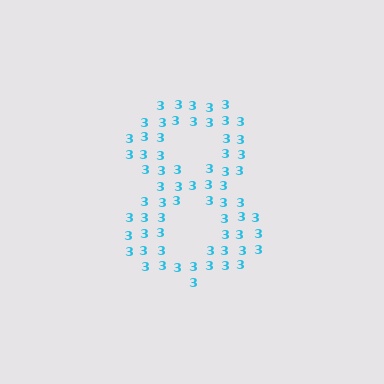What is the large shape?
The large shape is the digit 8.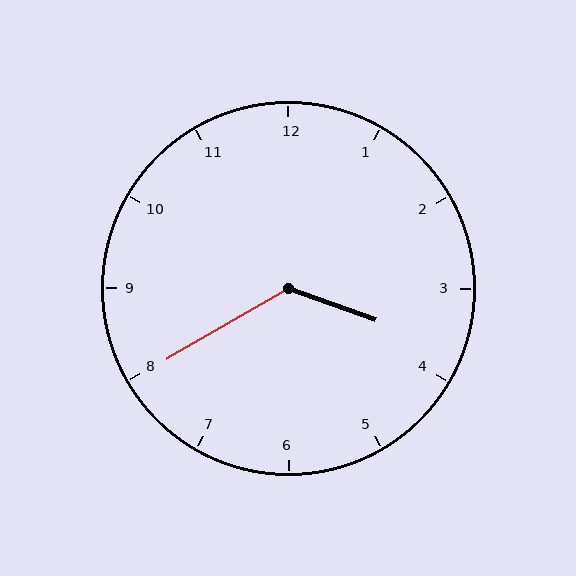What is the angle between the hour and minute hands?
Approximately 130 degrees.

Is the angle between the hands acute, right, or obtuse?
It is obtuse.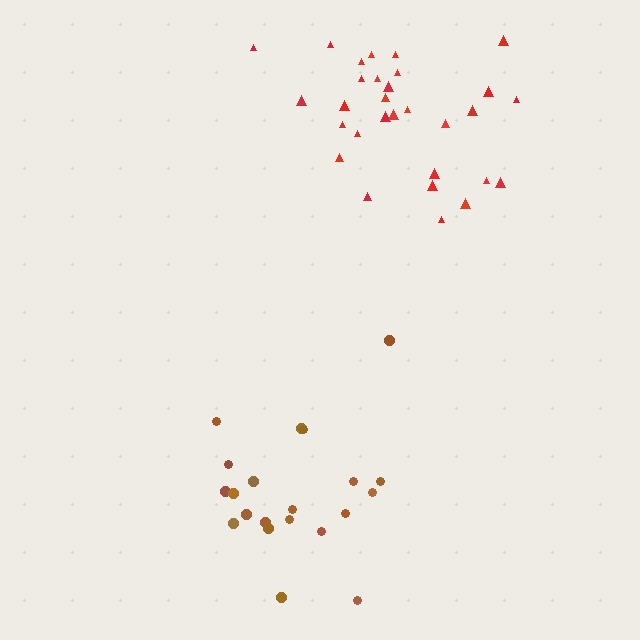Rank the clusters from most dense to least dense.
red, brown.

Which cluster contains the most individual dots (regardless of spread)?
Red (30).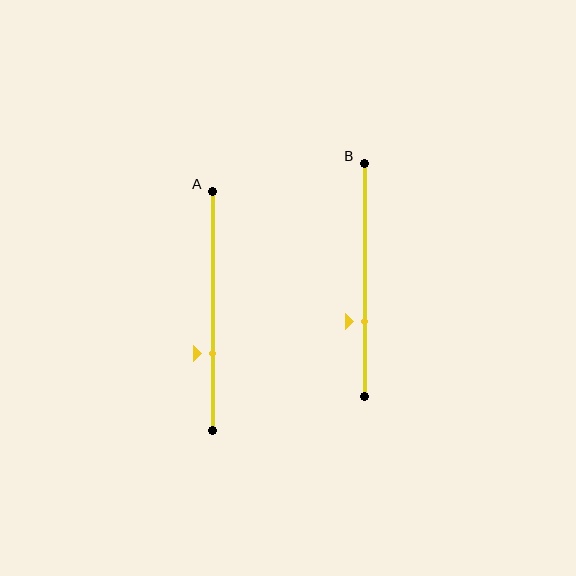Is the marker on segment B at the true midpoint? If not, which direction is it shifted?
No, the marker on segment B is shifted downward by about 18% of the segment length.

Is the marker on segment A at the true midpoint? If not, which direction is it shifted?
No, the marker on segment A is shifted downward by about 18% of the segment length.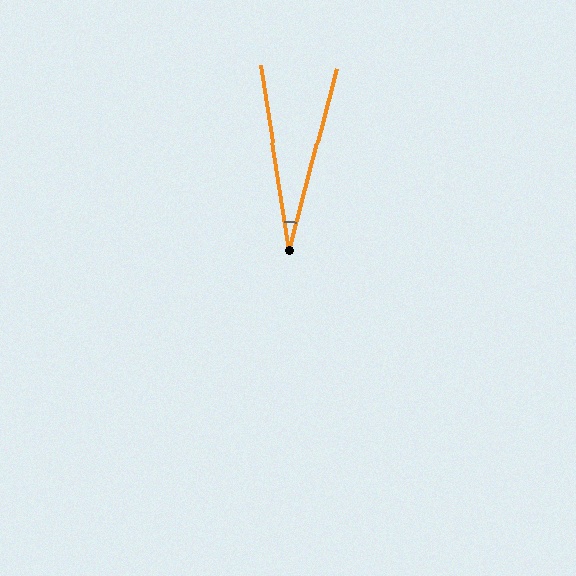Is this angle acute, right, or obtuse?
It is acute.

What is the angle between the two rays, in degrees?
Approximately 23 degrees.